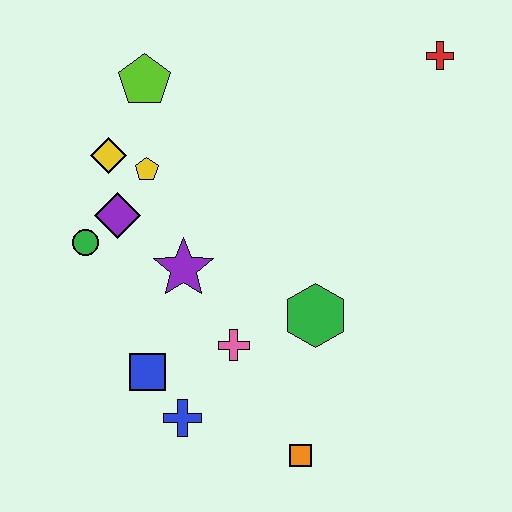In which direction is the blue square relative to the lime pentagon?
The blue square is below the lime pentagon.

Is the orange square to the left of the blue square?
No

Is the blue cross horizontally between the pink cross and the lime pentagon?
Yes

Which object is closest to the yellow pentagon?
The yellow diamond is closest to the yellow pentagon.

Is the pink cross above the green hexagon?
No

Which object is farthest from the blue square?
The red cross is farthest from the blue square.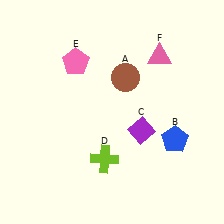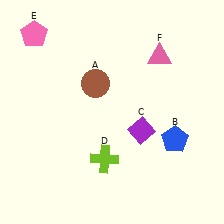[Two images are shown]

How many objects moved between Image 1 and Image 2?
2 objects moved between the two images.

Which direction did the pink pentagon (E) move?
The pink pentagon (E) moved left.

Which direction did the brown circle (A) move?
The brown circle (A) moved left.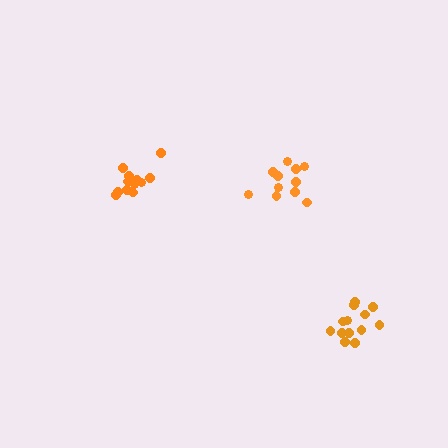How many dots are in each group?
Group 1: 13 dots, Group 2: 14 dots, Group 3: 11 dots (38 total).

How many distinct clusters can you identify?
There are 3 distinct clusters.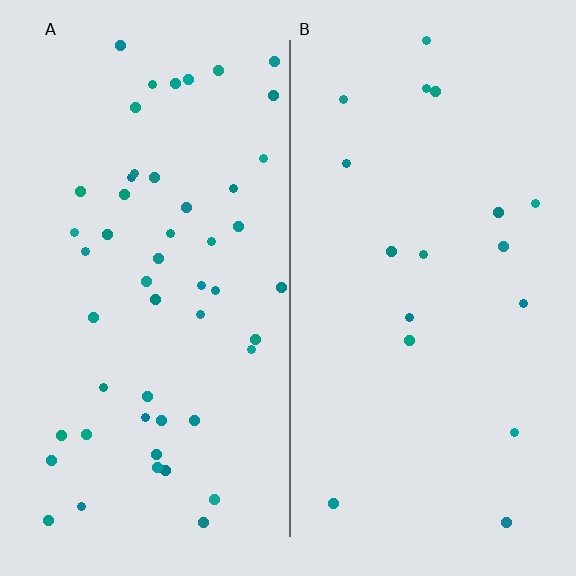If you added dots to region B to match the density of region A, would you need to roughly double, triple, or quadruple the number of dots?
Approximately triple.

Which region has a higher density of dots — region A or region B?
A (the left).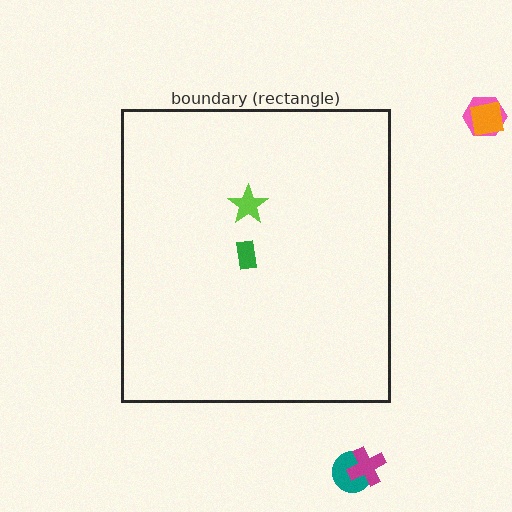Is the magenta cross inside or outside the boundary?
Outside.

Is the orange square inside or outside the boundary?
Outside.